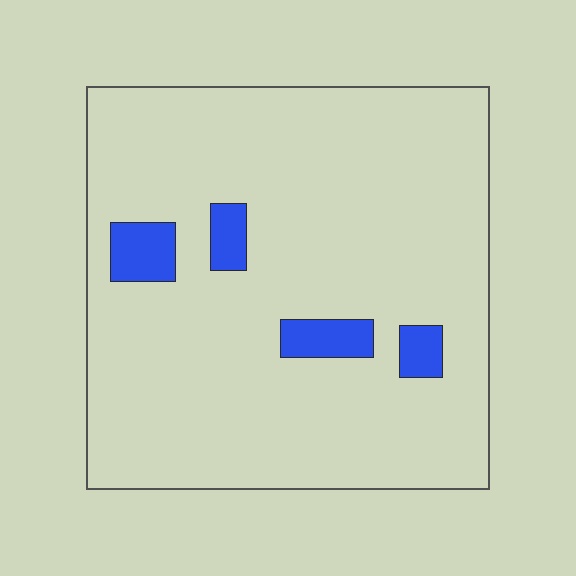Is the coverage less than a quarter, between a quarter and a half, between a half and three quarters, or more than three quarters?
Less than a quarter.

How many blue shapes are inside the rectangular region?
4.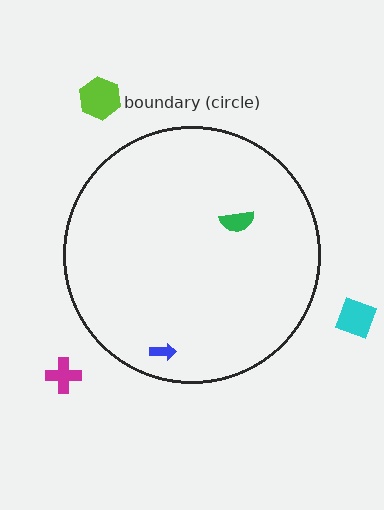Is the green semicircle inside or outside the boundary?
Inside.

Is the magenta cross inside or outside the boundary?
Outside.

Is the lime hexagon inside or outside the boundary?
Outside.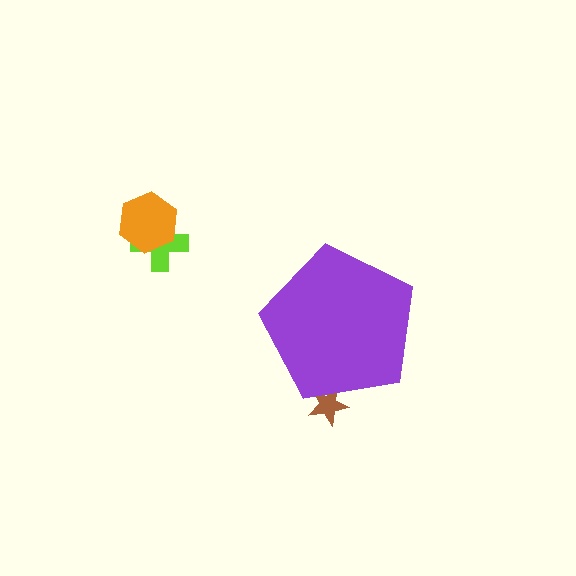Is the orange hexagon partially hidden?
No, the orange hexagon is fully visible.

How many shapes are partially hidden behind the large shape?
1 shape is partially hidden.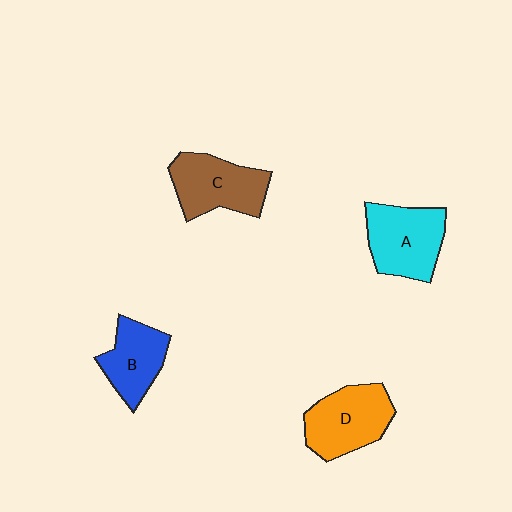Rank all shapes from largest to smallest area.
From largest to smallest: A (cyan), D (orange), C (brown), B (blue).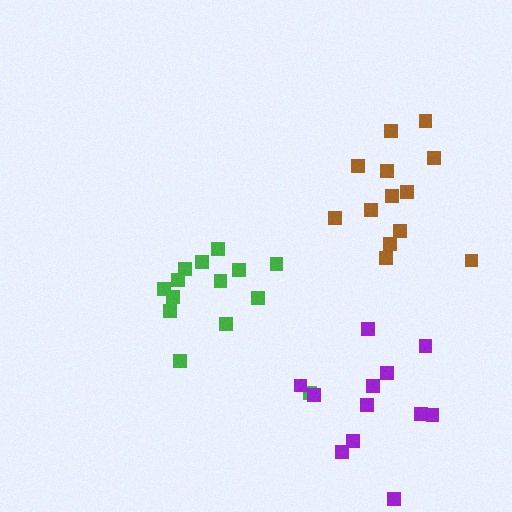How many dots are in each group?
Group 1: 13 dots, Group 2: 14 dots, Group 3: 12 dots (39 total).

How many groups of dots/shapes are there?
There are 3 groups.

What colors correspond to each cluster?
The clusters are colored: brown, green, purple.